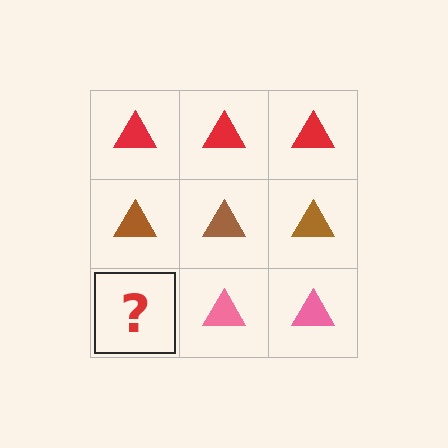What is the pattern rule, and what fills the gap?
The rule is that each row has a consistent color. The gap should be filled with a pink triangle.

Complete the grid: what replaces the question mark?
The question mark should be replaced with a pink triangle.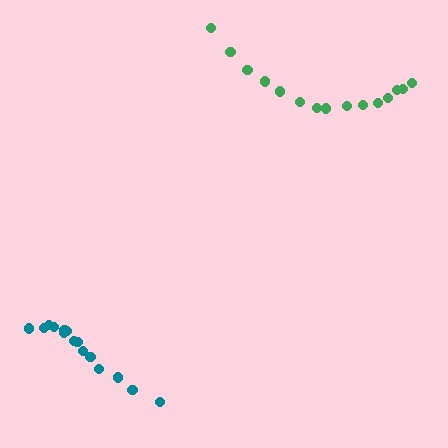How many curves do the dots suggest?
There are 2 distinct paths.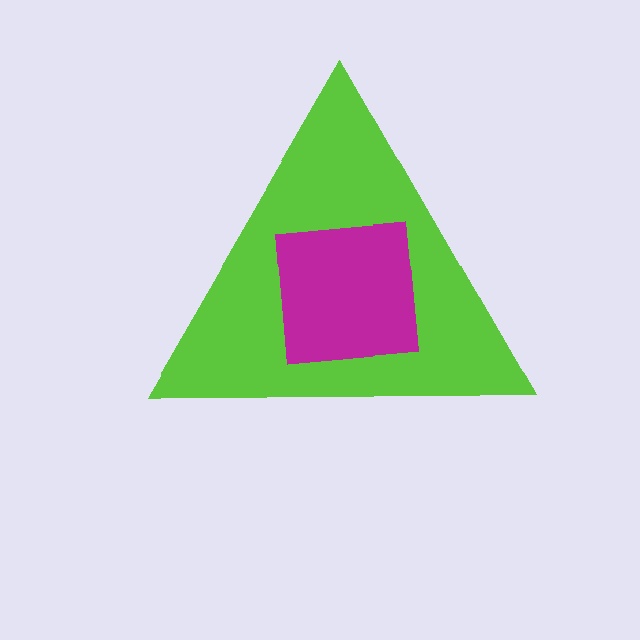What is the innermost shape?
The magenta square.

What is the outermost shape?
The lime triangle.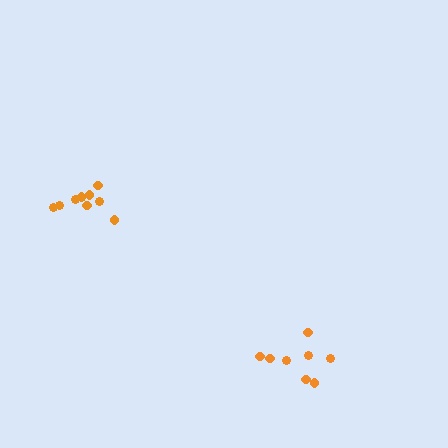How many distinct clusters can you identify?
There are 2 distinct clusters.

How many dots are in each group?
Group 1: 10 dots, Group 2: 8 dots (18 total).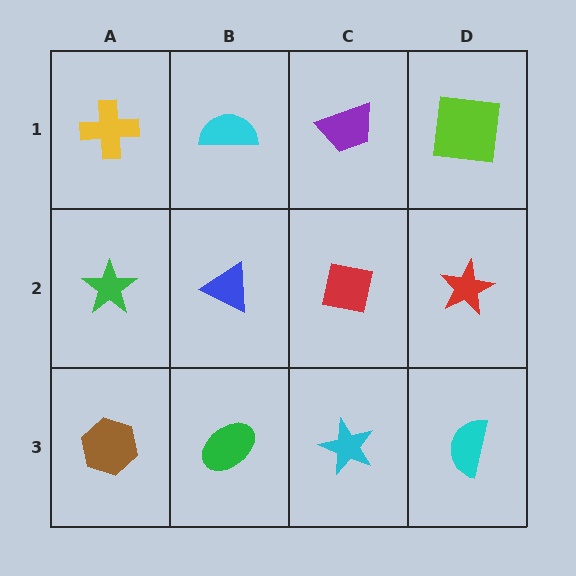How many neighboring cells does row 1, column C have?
3.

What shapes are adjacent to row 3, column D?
A red star (row 2, column D), a cyan star (row 3, column C).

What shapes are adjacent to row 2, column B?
A cyan semicircle (row 1, column B), a green ellipse (row 3, column B), a green star (row 2, column A), a red square (row 2, column C).